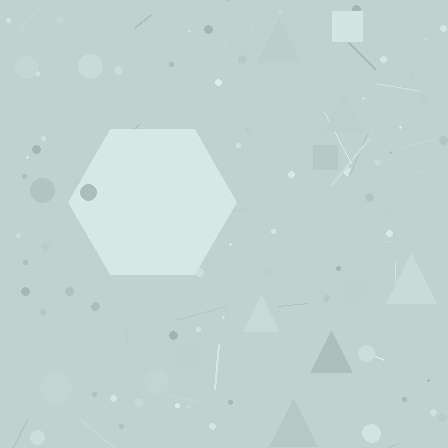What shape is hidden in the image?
A hexagon is hidden in the image.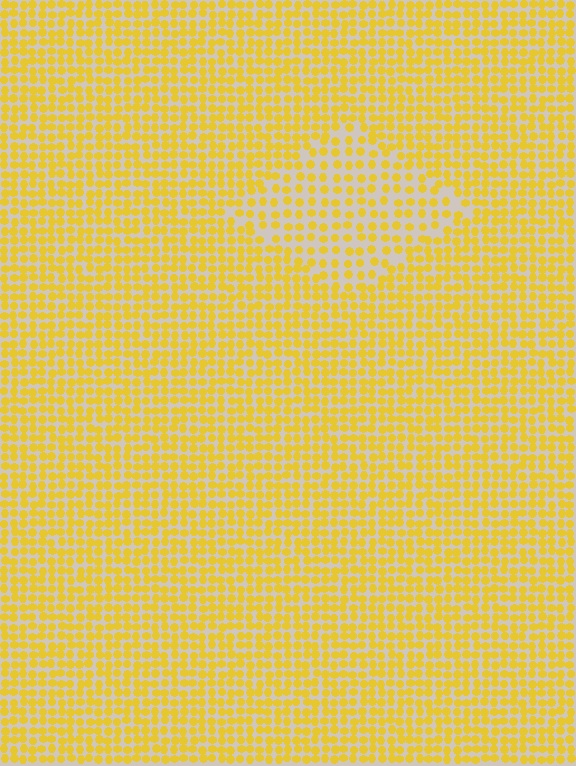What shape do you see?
I see a diamond.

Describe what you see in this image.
The image contains small yellow elements arranged at two different densities. A diamond-shaped region is visible where the elements are less densely packed than the surrounding area.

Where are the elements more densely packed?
The elements are more densely packed outside the diamond boundary.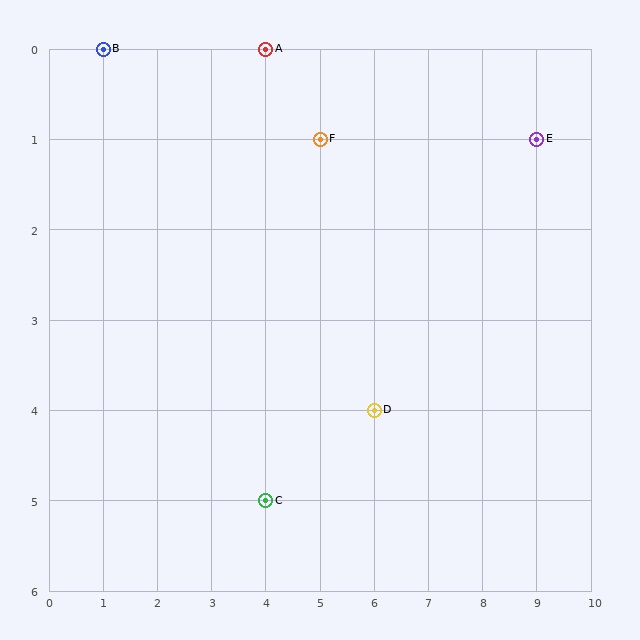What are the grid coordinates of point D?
Point D is at grid coordinates (6, 4).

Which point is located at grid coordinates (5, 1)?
Point F is at (5, 1).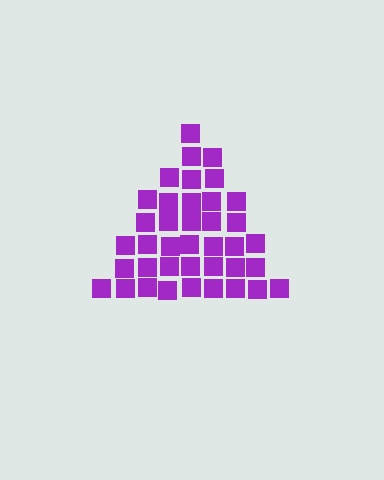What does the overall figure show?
The overall figure shows a triangle.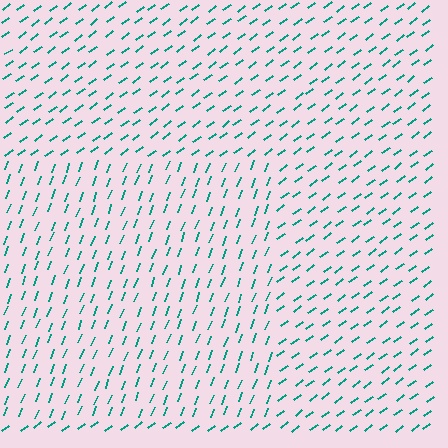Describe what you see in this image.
The image is filled with small teal line segments. A rectangle region in the image has lines oriented differently from the surrounding lines, creating a visible texture boundary.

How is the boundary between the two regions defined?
The boundary is defined purely by a change in line orientation (approximately 32 degrees difference). All lines are the same color and thickness.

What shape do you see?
I see a rectangle.